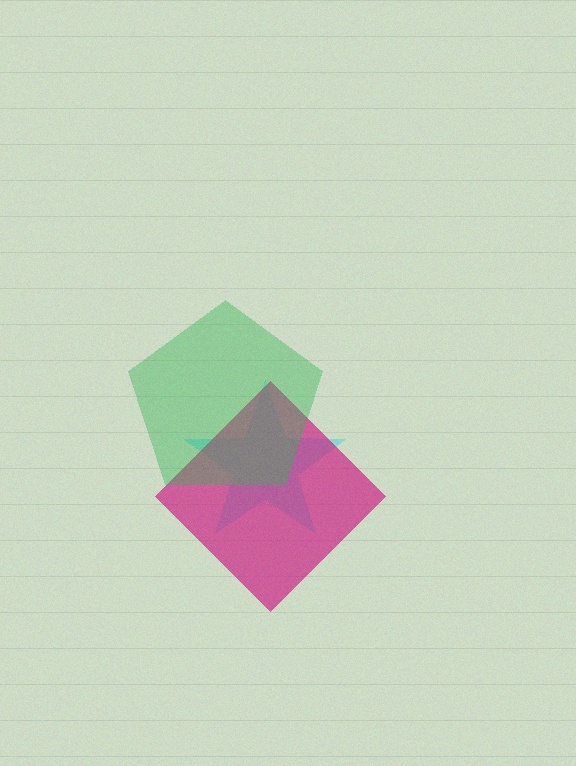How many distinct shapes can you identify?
There are 3 distinct shapes: a cyan star, a magenta diamond, a green pentagon.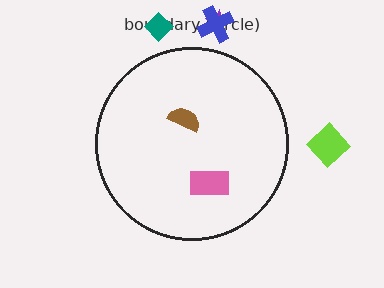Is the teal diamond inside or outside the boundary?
Outside.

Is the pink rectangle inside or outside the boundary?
Inside.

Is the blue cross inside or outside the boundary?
Outside.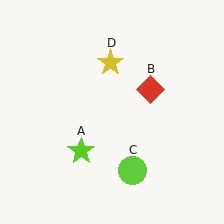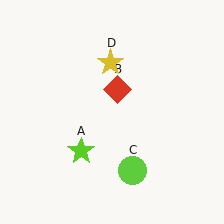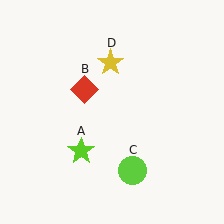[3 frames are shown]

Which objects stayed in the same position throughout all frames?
Lime star (object A) and lime circle (object C) and yellow star (object D) remained stationary.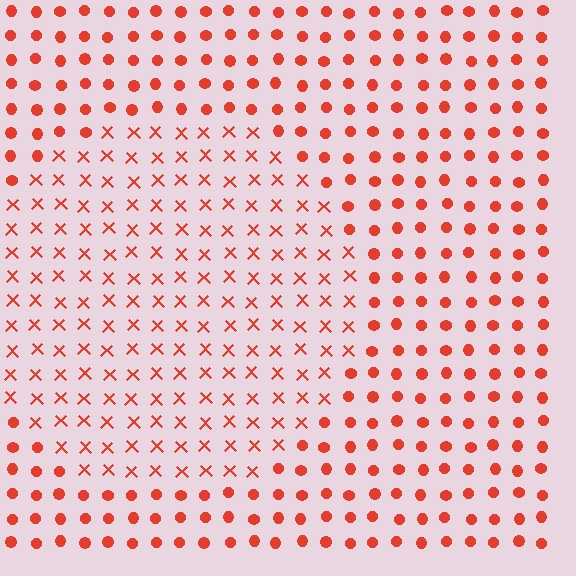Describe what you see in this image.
The image is filled with small red elements arranged in a uniform grid. A circle-shaped region contains X marks, while the surrounding area contains circles. The boundary is defined purely by the change in element shape.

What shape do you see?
I see a circle.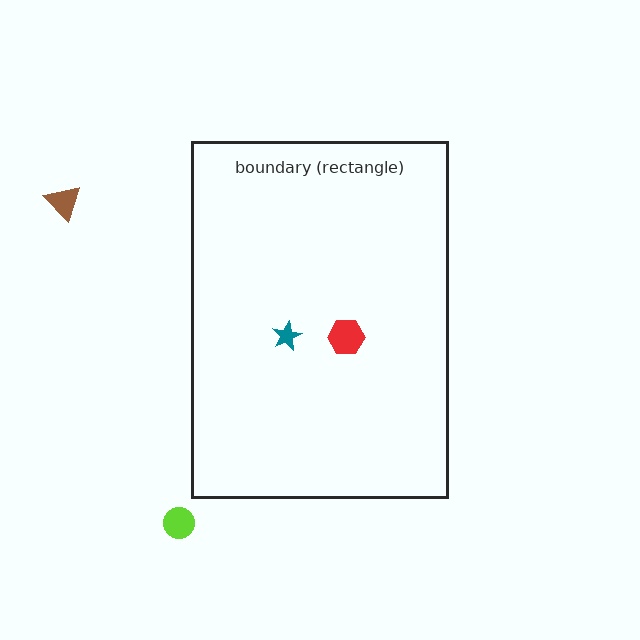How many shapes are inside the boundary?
2 inside, 2 outside.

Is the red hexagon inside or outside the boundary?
Inside.